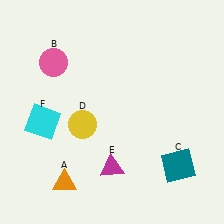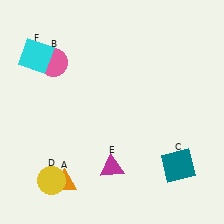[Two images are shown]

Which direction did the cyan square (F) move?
The cyan square (F) moved up.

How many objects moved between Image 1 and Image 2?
2 objects moved between the two images.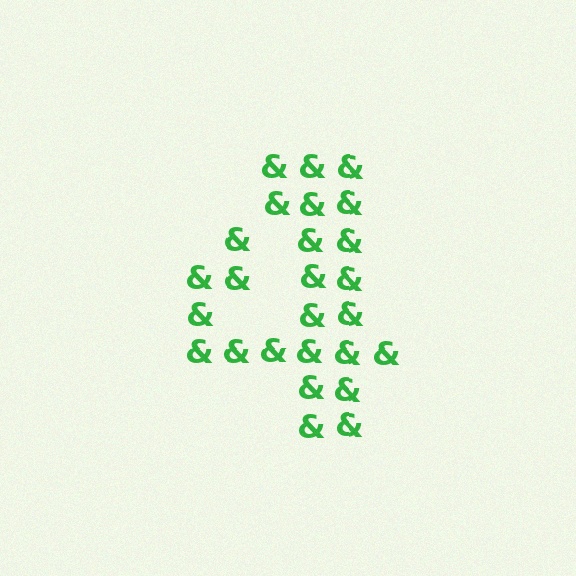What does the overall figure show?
The overall figure shows the digit 4.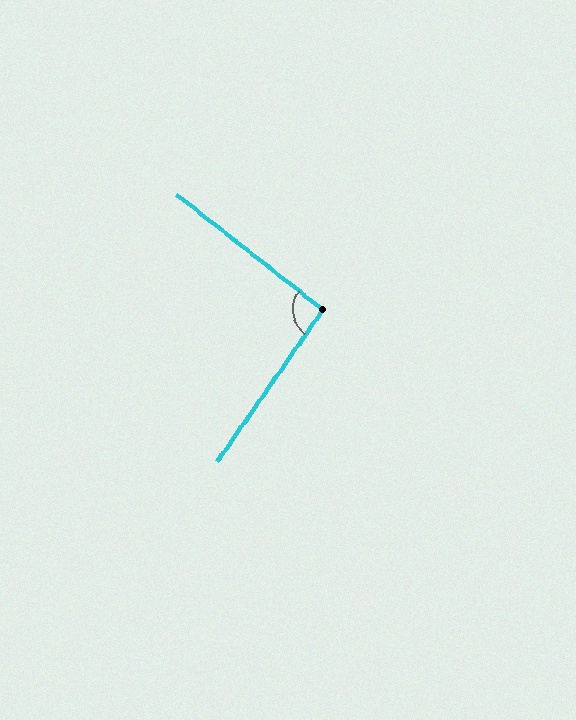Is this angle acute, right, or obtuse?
It is approximately a right angle.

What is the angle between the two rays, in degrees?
Approximately 94 degrees.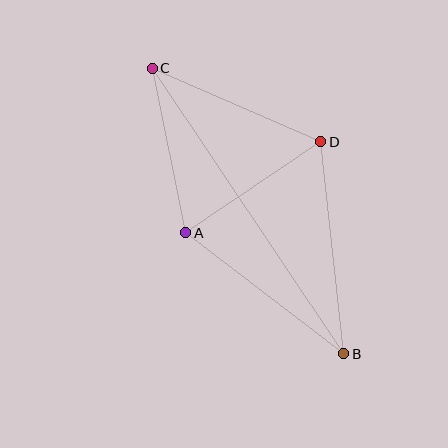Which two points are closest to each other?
Points A and D are closest to each other.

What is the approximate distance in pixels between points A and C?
The distance between A and C is approximately 168 pixels.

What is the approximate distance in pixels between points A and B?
The distance between A and B is approximately 199 pixels.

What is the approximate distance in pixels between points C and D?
The distance between C and D is approximately 184 pixels.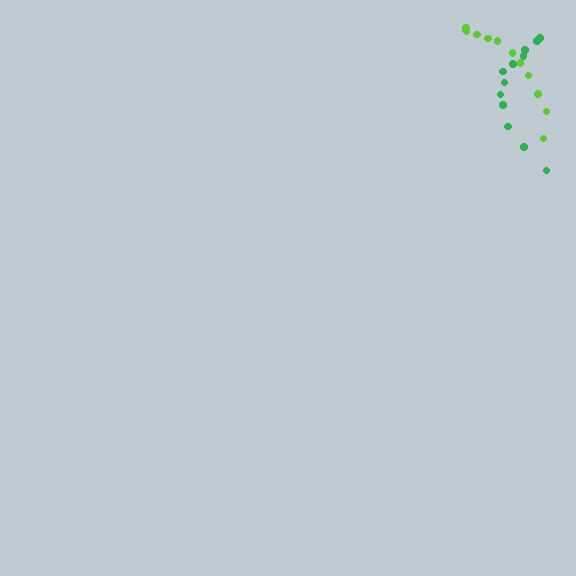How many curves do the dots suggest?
There are 2 distinct paths.